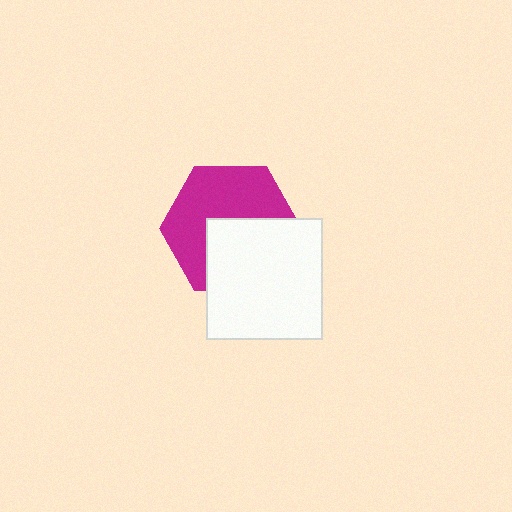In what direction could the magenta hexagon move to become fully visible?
The magenta hexagon could move up. That would shift it out from behind the white rectangle entirely.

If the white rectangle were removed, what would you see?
You would see the complete magenta hexagon.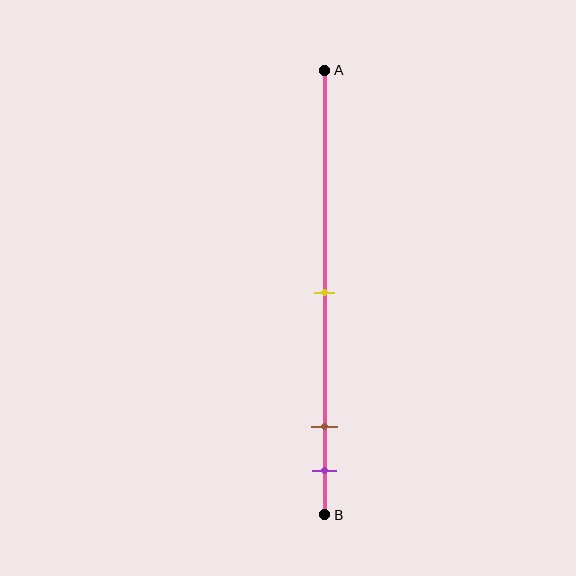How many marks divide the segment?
There are 3 marks dividing the segment.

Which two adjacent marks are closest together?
The brown and purple marks are the closest adjacent pair.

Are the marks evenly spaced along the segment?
No, the marks are not evenly spaced.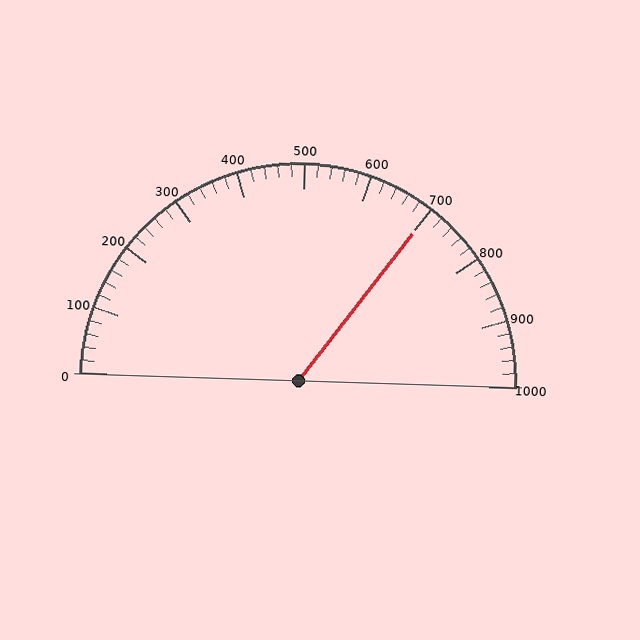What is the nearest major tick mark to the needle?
The nearest major tick mark is 700.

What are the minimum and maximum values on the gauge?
The gauge ranges from 0 to 1000.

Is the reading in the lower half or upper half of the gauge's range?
The reading is in the upper half of the range (0 to 1000).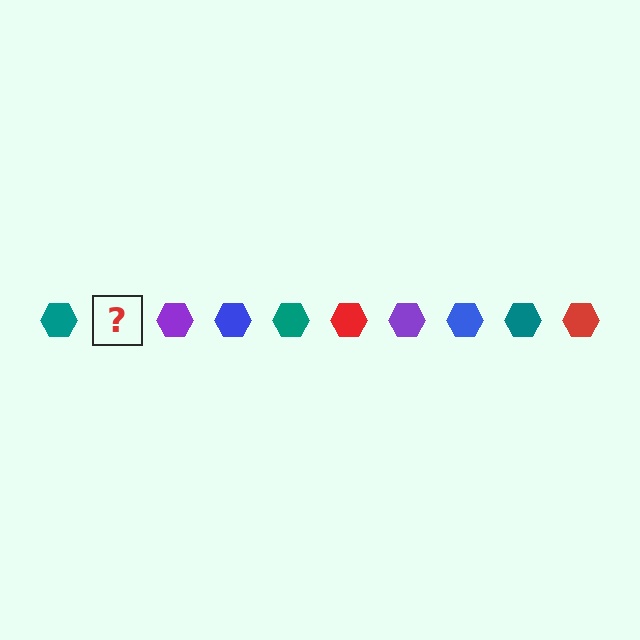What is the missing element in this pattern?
The missing element is a red hexagon.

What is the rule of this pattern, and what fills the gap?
The rule is that the pattern cycles through teal, red, purple, blue hexagons. The gap should be filled with a red hexagon.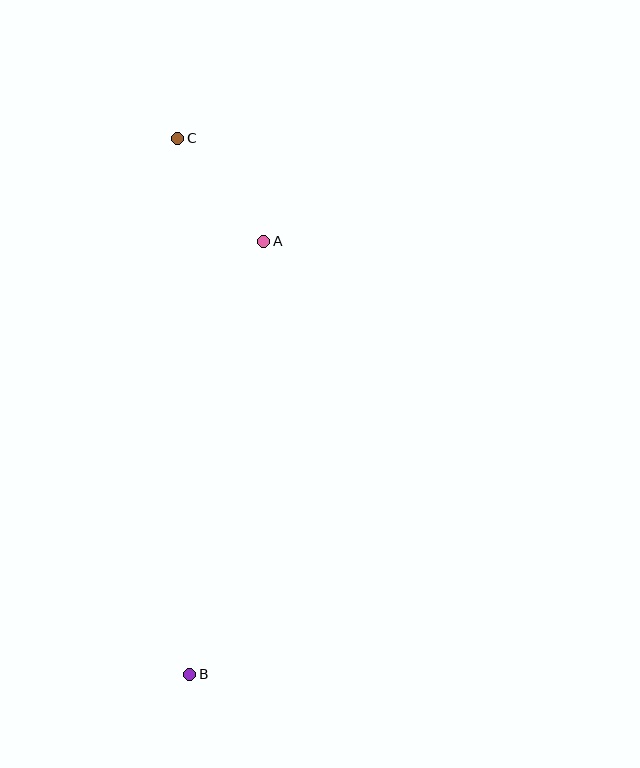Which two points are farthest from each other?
Points B and C are farthest from each other.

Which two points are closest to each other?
Points A and C are closest to each other.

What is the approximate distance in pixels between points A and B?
The distance between A and B is approximately 440 pixels.